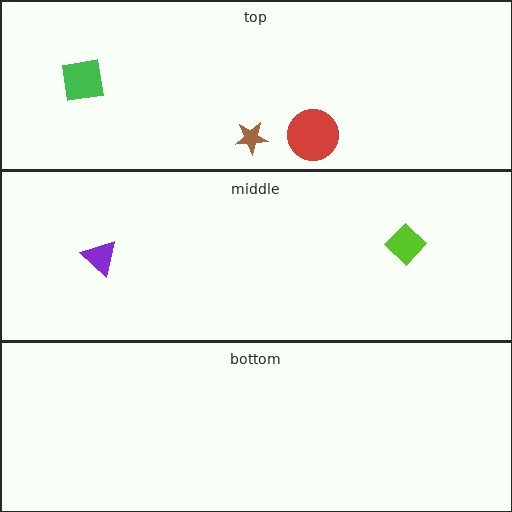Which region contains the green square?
The top region.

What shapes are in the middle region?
The lime diamond, the purple triangle.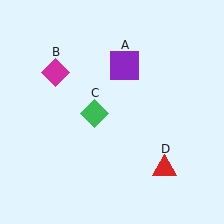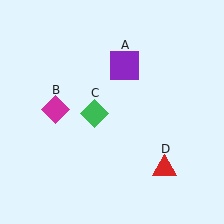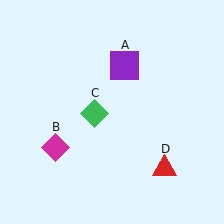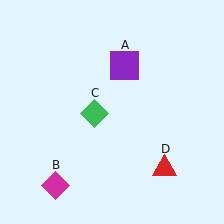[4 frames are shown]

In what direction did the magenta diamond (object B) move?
The magenta diamond (object B) moved down.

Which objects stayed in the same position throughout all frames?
Purple square (object A) and green diamond (object C) and red triangle (object D) remained stationary.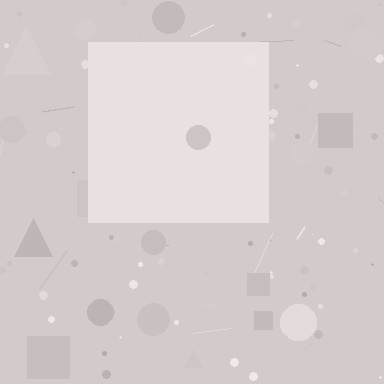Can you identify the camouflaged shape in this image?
The camouflaged shape is a square.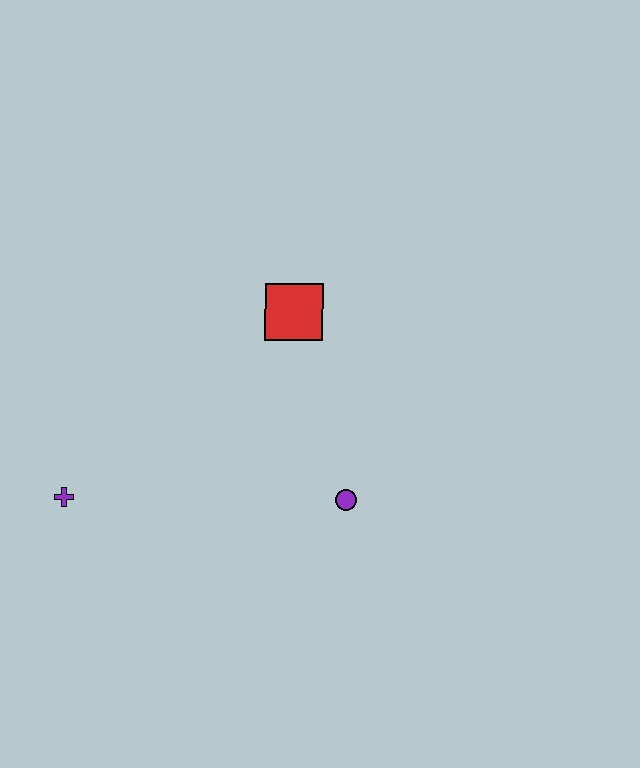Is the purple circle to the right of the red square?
Yes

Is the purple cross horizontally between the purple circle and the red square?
No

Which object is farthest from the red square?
The purple cross is farthest from the red square.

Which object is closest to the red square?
The purple circle is closest to the red square.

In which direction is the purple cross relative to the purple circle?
The purple cross is to the left of the purple circle.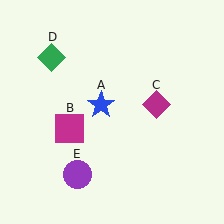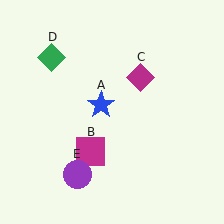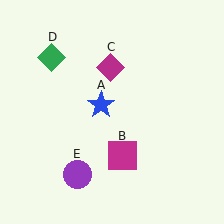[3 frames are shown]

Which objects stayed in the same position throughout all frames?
Blue star (object A) and green diamond (object D) and purple circle (object E) remained stationary.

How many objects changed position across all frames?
2 objects changed position: magenta square (object B), magenta diamond (object C).